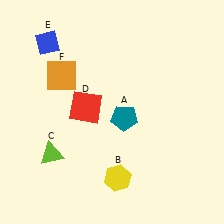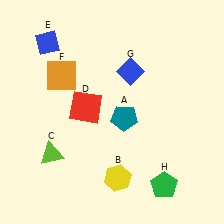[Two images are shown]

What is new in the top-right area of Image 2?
A blue diamond (G) was added in the top-right area of Image 2.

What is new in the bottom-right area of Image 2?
A green pentagon (H) was added in the bottom-right area of Image 2.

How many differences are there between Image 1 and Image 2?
There are 2 differences between the two images.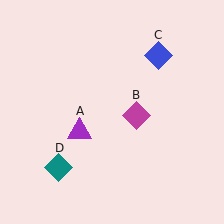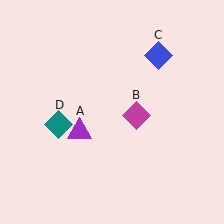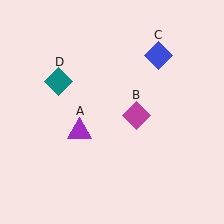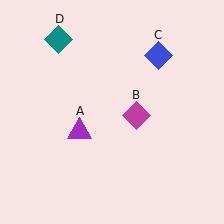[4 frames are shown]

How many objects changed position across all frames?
1 object changed position: teal diamond (object D).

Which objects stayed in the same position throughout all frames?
Purple triangle (object A) and magenta diamond (object B) and blue diamond (object C) remained stationary.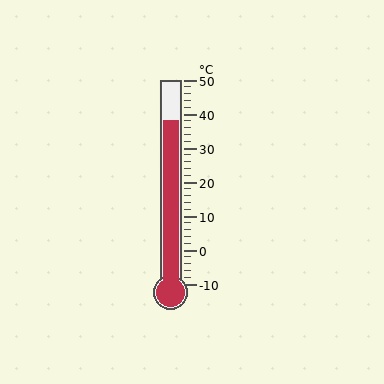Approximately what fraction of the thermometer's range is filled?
The thermometer is filled to approximately 80% of its range.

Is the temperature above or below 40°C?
The temperature is below 40°C.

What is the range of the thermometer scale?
The thermometer scale ranges from -10°C to 50°C.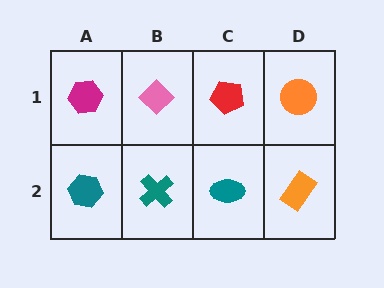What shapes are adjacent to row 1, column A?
A teal hexagon (row 2, column A), a pink diamond (row 1, column B).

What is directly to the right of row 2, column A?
A teal cross.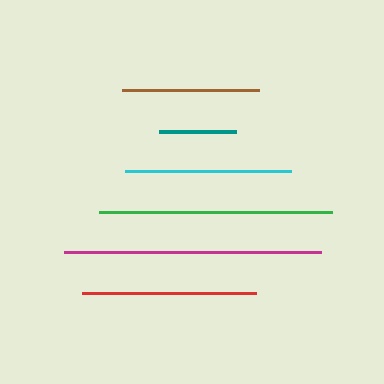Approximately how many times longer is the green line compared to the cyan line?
The green line is approximately 1.4 times the length of the cyan line.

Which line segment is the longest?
The magenta line is the longest at approximately 257 pixels.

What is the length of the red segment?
The red segment is approximately 174 pixels long.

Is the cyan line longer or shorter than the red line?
The red line is longer than the cyan line.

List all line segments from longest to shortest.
From longest to shortest: magenta, green, red, cyan, brown, teal.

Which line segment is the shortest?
The teal line is the shortest at approximately 77 pixels.